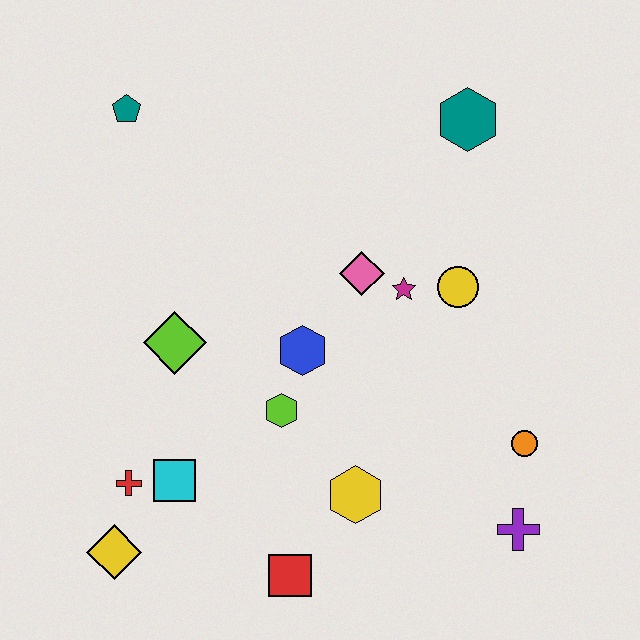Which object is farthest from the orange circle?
The teal pentagon is farthest from the orange circle.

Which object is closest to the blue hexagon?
The lime hexagon is closest to the blue hexagon.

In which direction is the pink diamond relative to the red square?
The pink diamond is above the red square.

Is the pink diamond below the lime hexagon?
No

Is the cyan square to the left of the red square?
Yes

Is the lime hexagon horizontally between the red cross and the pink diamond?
Yes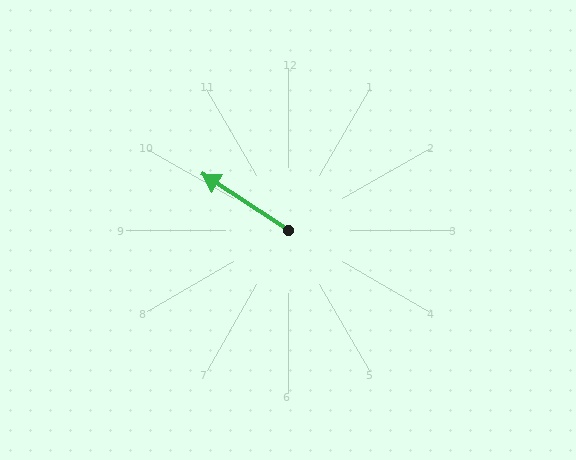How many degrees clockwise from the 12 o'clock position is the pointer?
Approximately 303 degrees.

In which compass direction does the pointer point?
Northwest.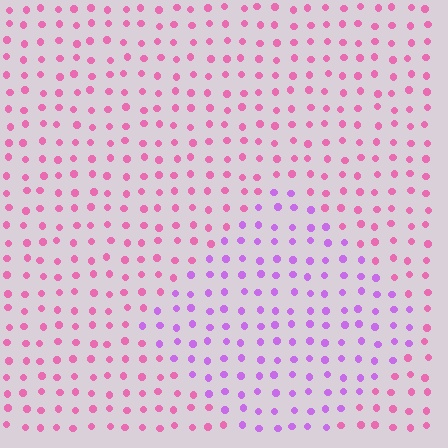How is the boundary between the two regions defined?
The boundary is defined purely by a slight shift in hue (about 43 degrees). Spacing, size, and orientation are identical on both sides.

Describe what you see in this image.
The image is filled with small pink elements in a uniform arrangement. A diamond-shaped region is visible where the elements are tinted to a slightly different hue, forming a subtle color boundary.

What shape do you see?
I see a diamond.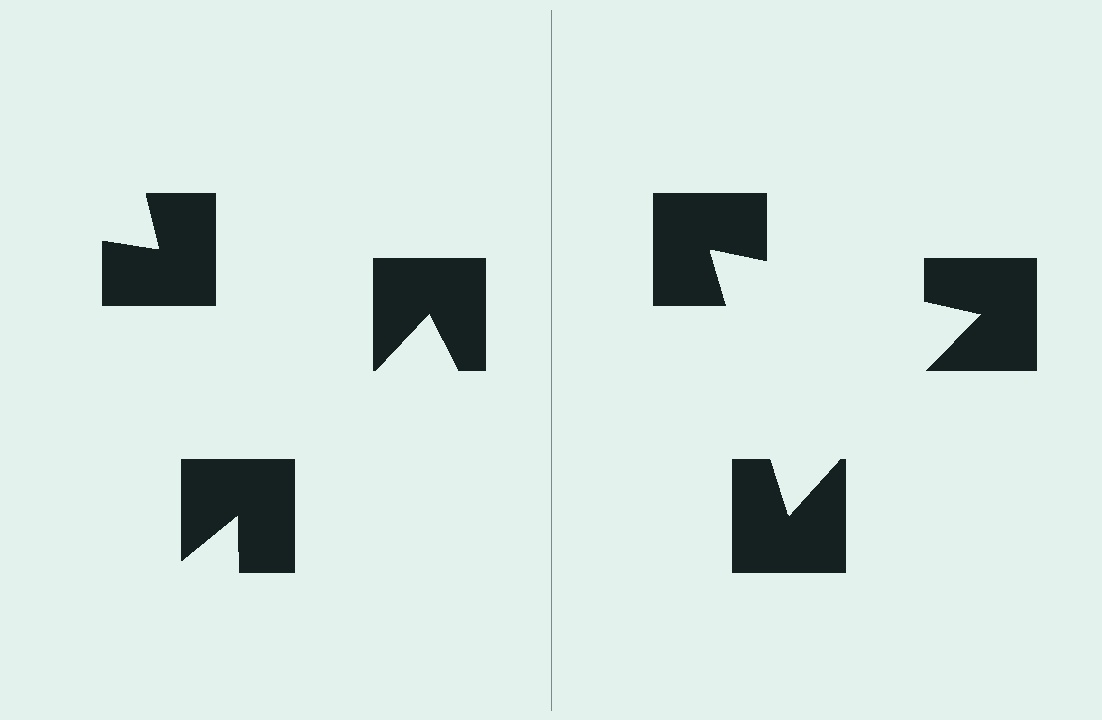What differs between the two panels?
The notched squares are positioned identically on both sides; only the wedge orientations differ. On the right they align to a triangle; on the left they are misaligned.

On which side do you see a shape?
An illusory triangle appears on the right side. On the left side the wedge cuts are rotated, so no coherent shape forms.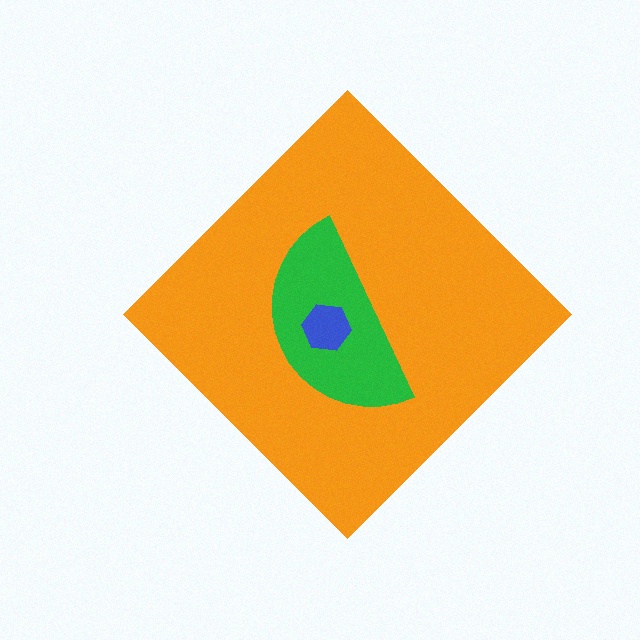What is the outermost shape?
The orange diamond.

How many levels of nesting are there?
3.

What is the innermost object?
The blue hexagon.